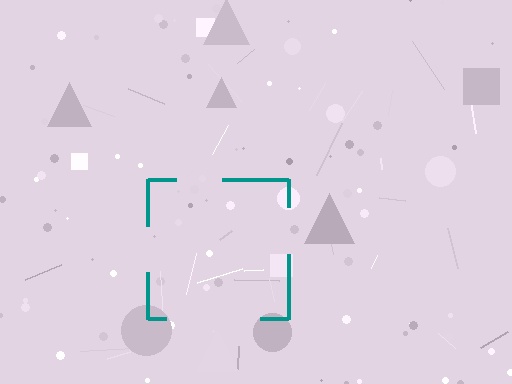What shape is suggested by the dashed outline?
The dashed outline suggests a square.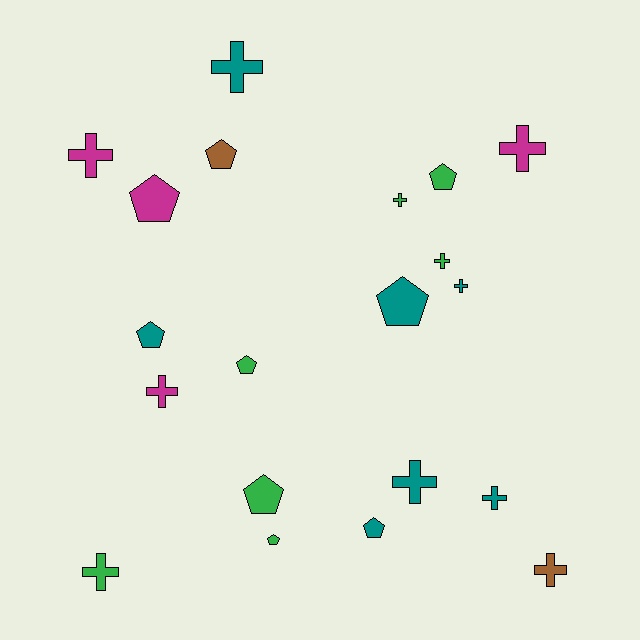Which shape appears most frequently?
Cross, with 11 objects.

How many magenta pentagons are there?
There is 1 magenta pentagon.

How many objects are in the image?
There are 20 objects.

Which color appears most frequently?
Teal, with 7 objects.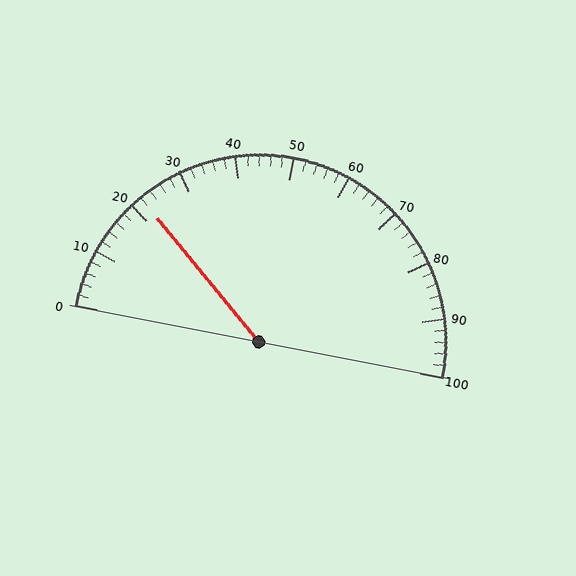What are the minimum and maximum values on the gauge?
The gauge ranges from 0 to 100.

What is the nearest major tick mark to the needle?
The nearest major tick mark is 20.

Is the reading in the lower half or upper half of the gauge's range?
The reading is in the lower half of the range (0 to 100).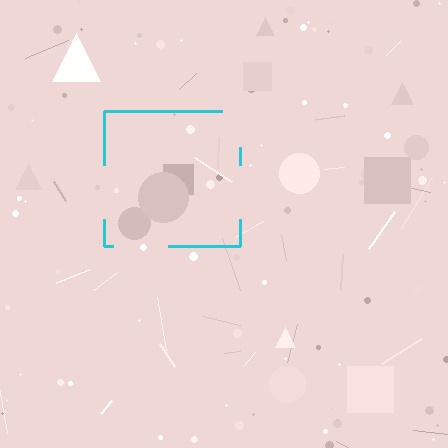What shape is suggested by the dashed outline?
The dashed outline suggests a square.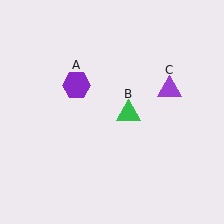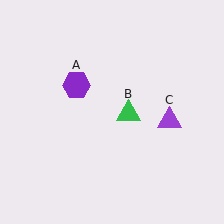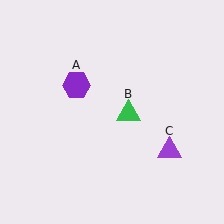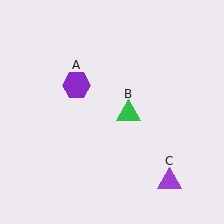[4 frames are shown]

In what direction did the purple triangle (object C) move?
The purple triangle (object C) moved down.